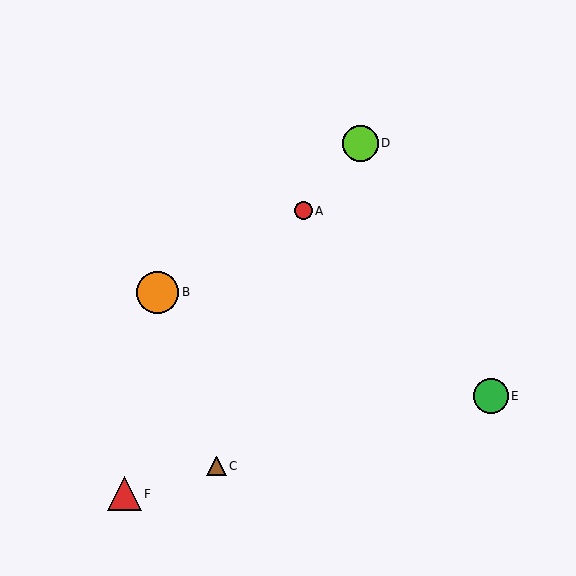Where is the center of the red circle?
The center of the red circle is at (303, 211).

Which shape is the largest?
The orange circle (labeled B) is the largest.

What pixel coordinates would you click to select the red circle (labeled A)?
Click at (303, 211) to select the red circle A.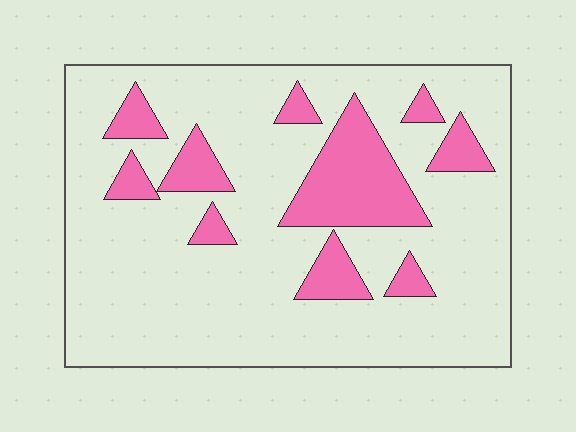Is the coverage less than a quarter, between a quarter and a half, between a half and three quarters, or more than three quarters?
Less than a quarter.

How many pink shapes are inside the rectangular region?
10.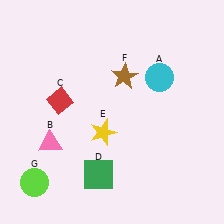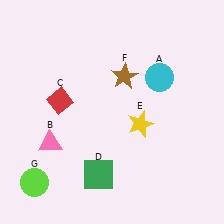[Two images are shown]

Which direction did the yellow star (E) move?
The yellow star (E) moved right.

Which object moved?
The yellow star (E) moved right.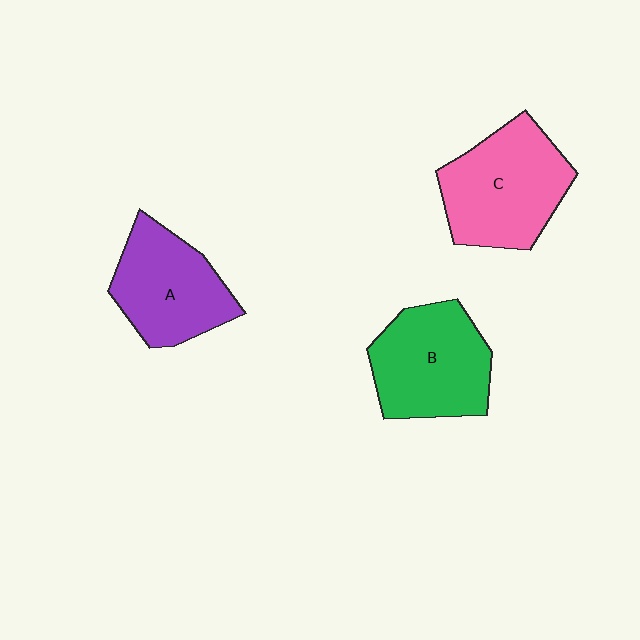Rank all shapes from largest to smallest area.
From largest to smallest: C (pink), B (green), A (purple).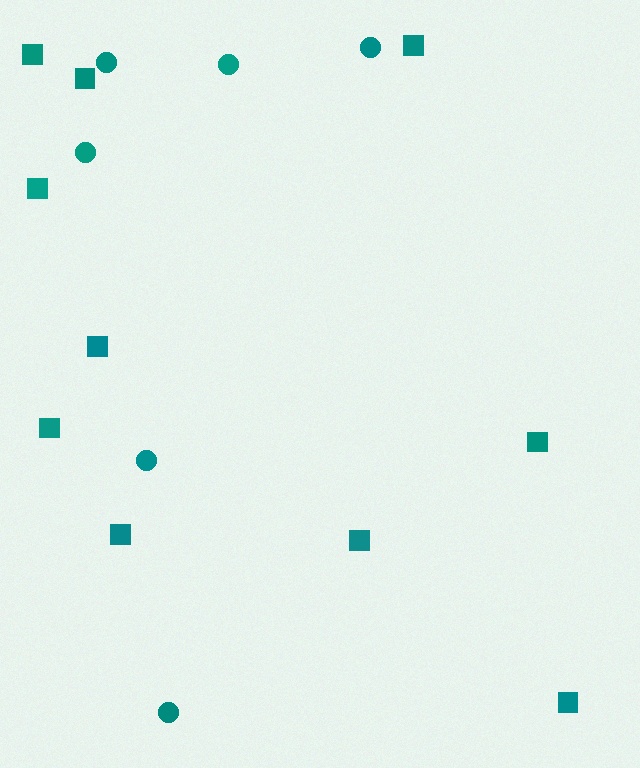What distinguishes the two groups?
There are 2 groups: one group of circles (6) and one group of squares (10).